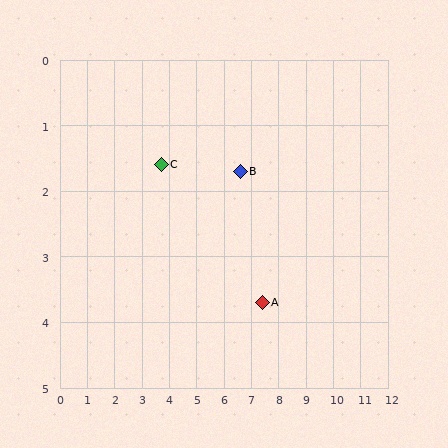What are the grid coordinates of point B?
Point B is at approximately (6.6, 1.7).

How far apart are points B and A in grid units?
Points B and A are about 2.2 grid units apart.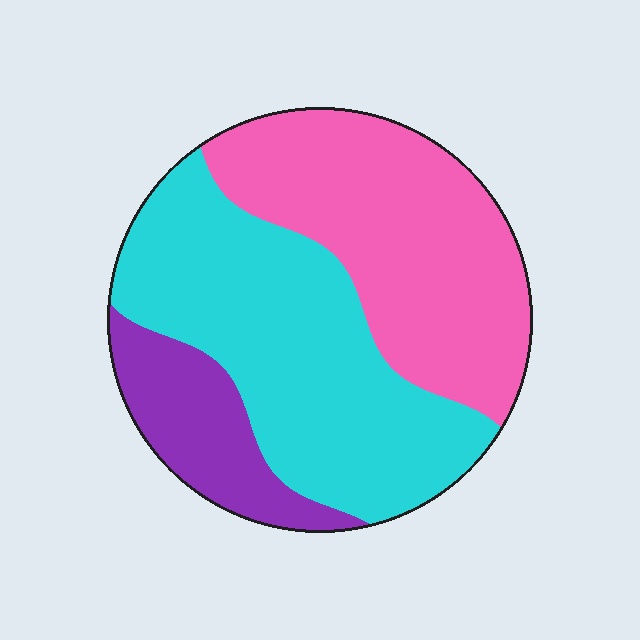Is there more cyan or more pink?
Cyan.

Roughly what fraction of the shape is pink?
Pink covers about 40% of the shape.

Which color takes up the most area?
Cyan, at roughly 45%.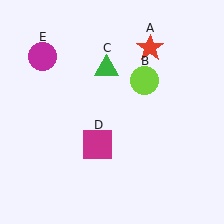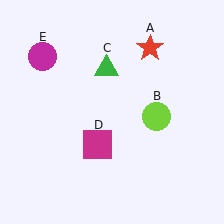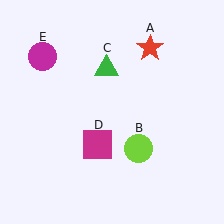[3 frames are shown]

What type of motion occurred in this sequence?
The lime circle (object B) rotated clockwise around the center of the scene.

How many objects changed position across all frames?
1 object changed position: lime circle (object B).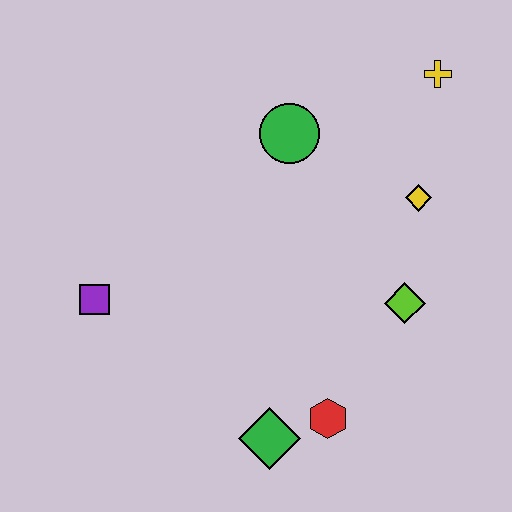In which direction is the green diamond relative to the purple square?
The green diamond is to the right of the purple square.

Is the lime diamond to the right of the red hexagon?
Yes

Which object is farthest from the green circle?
The green diamond is farthest from the green circle.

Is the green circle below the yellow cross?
Yes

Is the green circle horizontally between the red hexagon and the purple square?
Yes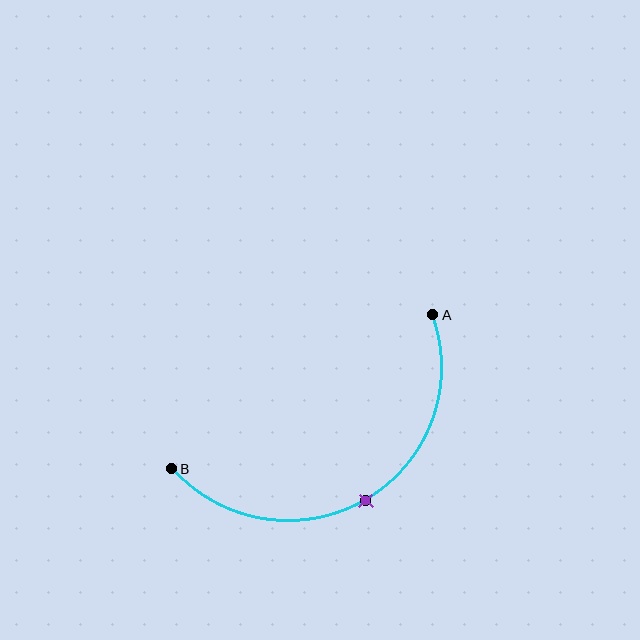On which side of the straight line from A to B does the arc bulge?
The arc bulges below the straight line connecting A and B.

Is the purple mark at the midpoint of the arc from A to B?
Yes. The purple mark lies on the arc at equal arc-length from both A and B — it is the arc midpoint.